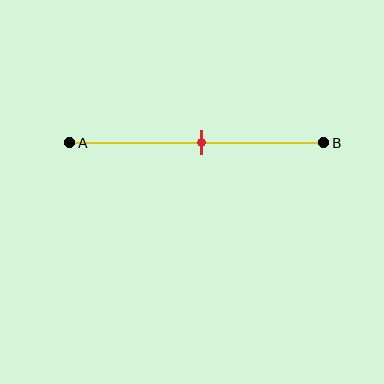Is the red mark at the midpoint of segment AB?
Yes, the mark is approximately at the midpoint.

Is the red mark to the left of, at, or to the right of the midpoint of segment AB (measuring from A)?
The red mark is approximately at the midpoint of segment AB.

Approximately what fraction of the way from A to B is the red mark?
The red mark is approximately 50% of the way from A to B.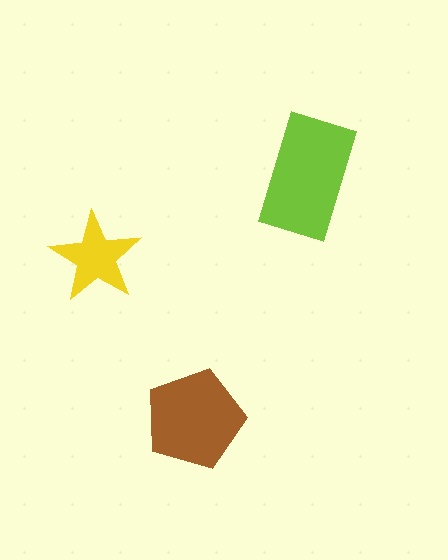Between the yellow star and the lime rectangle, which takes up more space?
The lime rectangle.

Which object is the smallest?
The yellow star.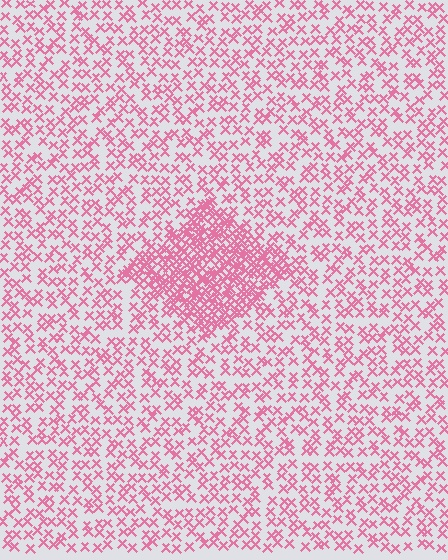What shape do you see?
I see a diamond.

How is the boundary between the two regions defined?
The boundary is defined by a change in element density (approximately 2.6x ratio). All elements are the same color, size, and shape.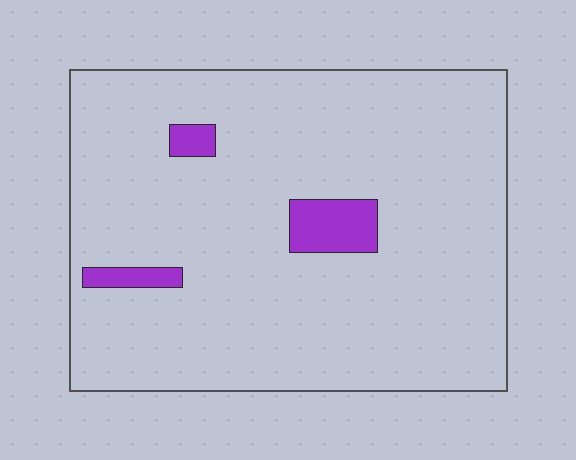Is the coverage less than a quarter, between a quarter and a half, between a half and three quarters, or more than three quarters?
Less than a quarter.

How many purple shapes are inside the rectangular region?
3.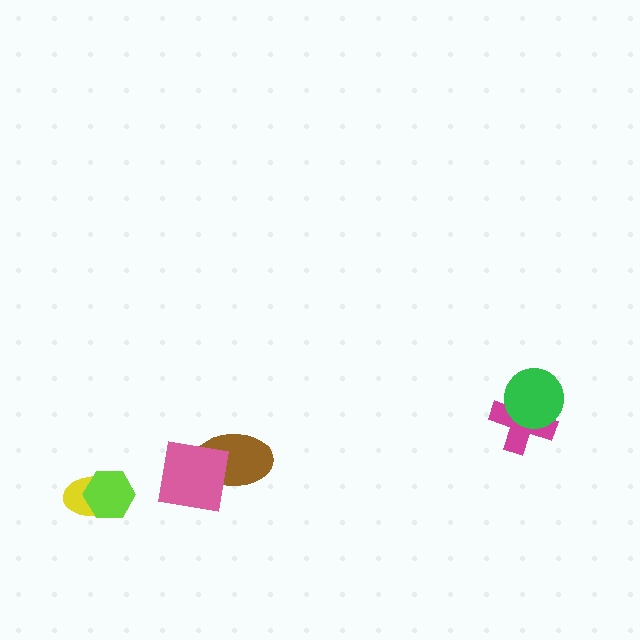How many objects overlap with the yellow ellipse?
1 object overlaps with the yellow ellipse.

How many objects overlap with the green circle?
1 object overlaps with the green circle.